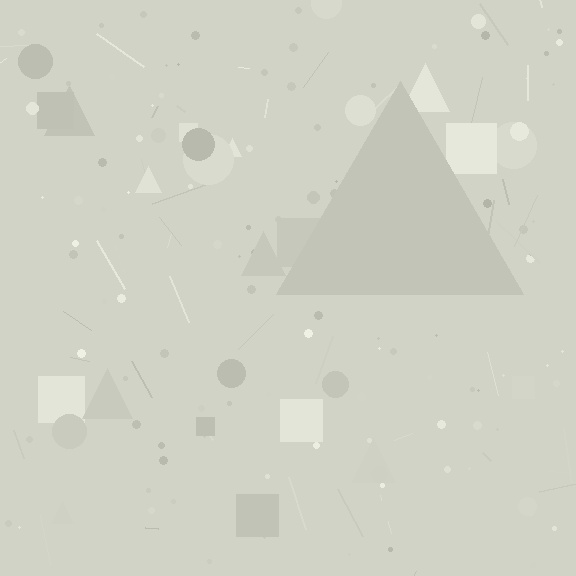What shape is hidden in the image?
A triangle is hidden in the image.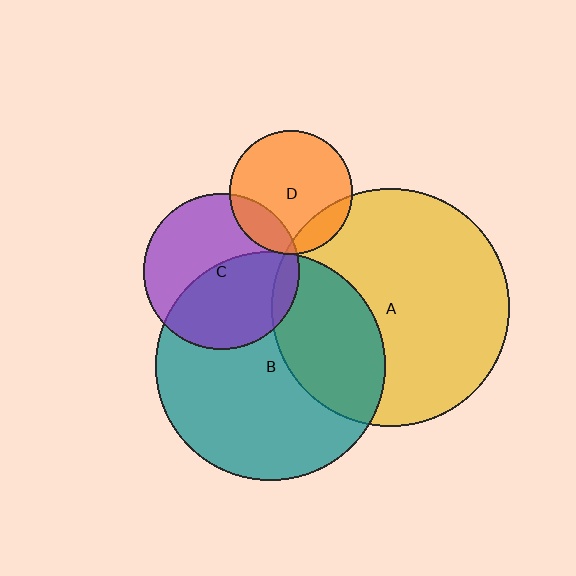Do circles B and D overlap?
Yes.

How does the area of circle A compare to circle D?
Approximately 3.7 times.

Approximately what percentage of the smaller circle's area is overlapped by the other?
Approximately 5%.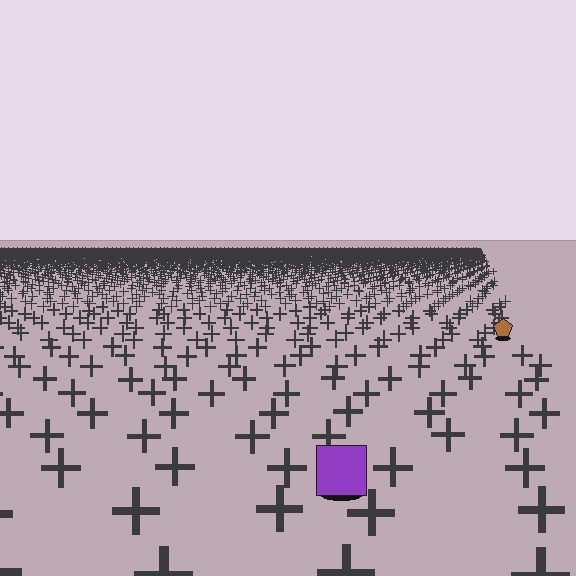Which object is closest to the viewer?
The purple square is closest. The texture marks near it are larger and more spread out.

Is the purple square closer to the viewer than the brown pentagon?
Yes. The purple square is closer — you can tell from the texture gradient: the ground texture is coarser near it.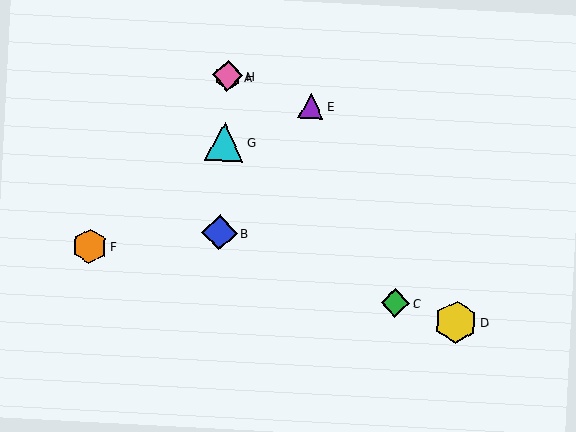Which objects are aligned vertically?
Objects A, B, G, H are aligned vertically.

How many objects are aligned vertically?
4 objects (A, B, G, H) are aligned vertically.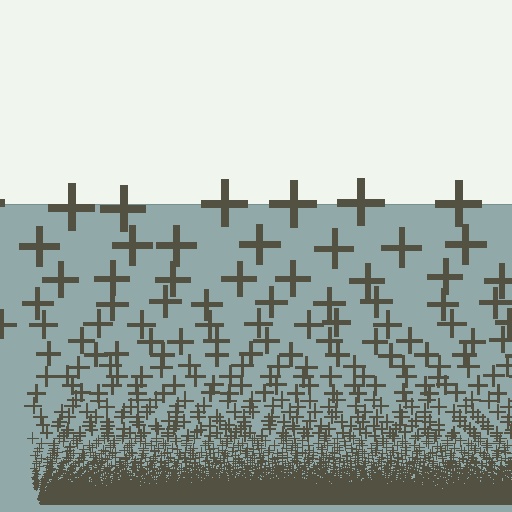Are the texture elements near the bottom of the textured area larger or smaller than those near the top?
Smaller. The gradient is inverted — elements near the bottom are smaller and denser.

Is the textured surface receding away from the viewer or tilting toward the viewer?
The surface appears to tilt toward the viewer. Texture elements get larger and sparser toward the top.